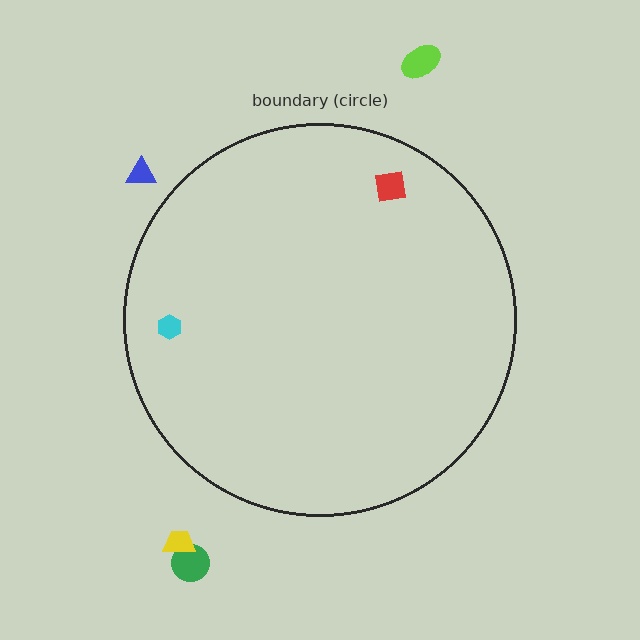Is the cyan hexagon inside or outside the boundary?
Inside.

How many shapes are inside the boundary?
2 inside, 4 outside.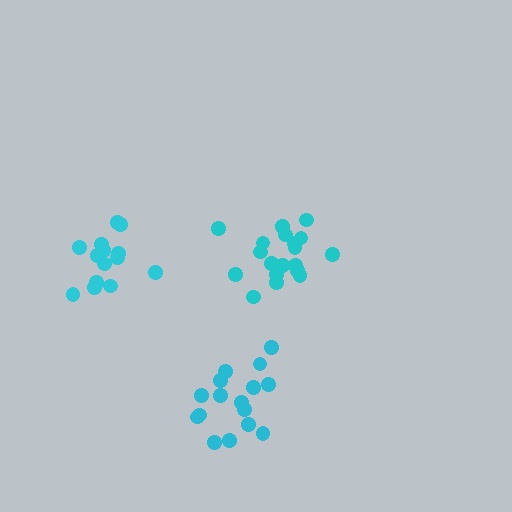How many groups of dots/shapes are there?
There are 3 groups.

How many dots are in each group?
Group 1: 16 dots, Group 2: 20 dots, Group 3: 14 dots (50 total).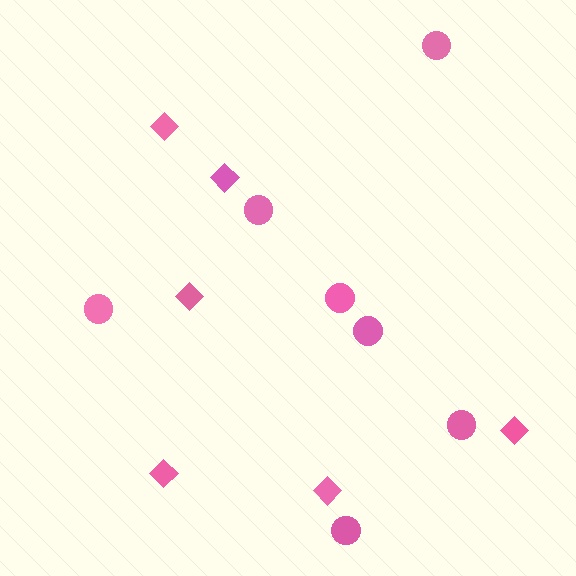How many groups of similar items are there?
There are 2 groups: one group of circles (7) and one group of diamonds (6).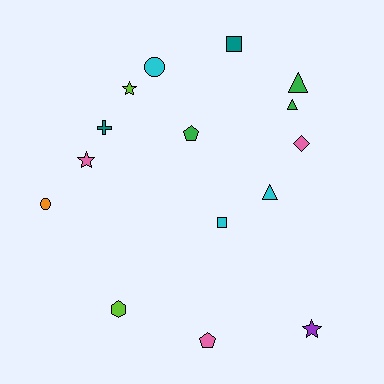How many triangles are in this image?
There are 3 triangles.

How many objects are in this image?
There are 15 objects.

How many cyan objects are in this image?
There are 3 cyan objects.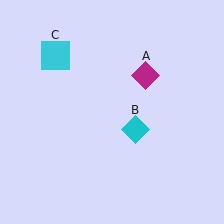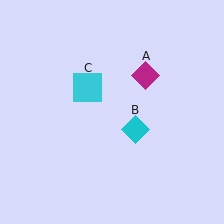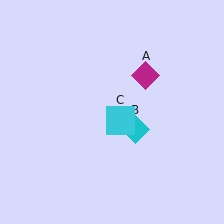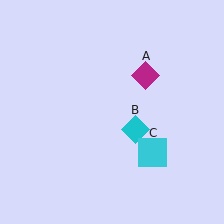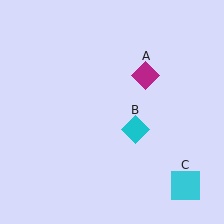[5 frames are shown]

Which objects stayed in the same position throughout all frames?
Magenta diamond (object A) and cyan diamond (object B) remained stationary.